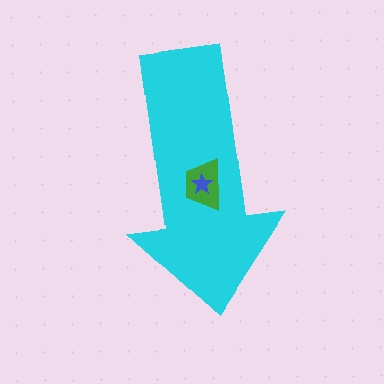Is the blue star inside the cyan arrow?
Yes.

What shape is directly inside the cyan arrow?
The green trapezoid.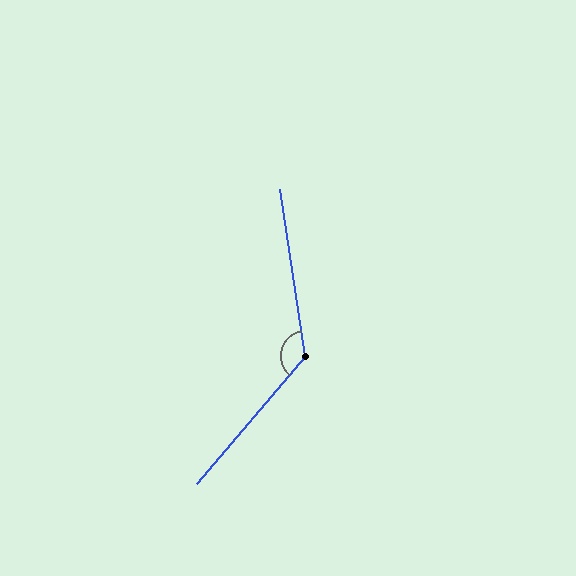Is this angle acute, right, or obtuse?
It is obtuse.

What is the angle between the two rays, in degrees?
Approximately 131 degrees.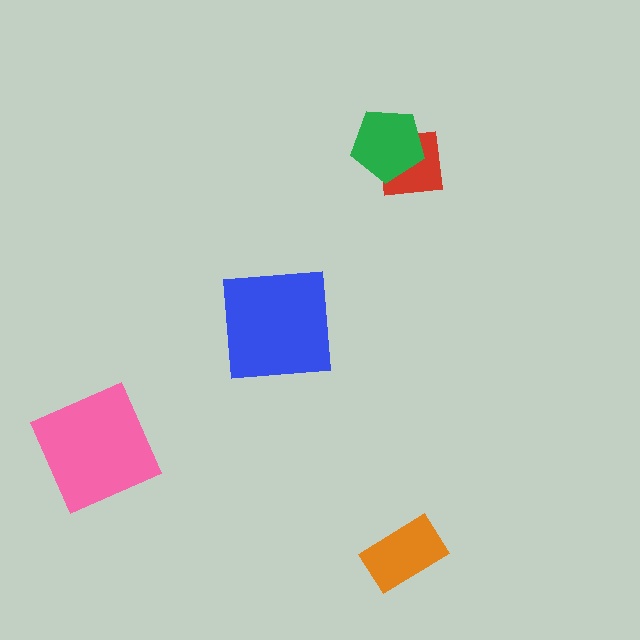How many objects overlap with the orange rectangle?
0 objects overlap with the orange rectangle.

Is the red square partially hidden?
Yes, it is partially covered by another shape.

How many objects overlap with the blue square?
0 objects overlap with the blue square.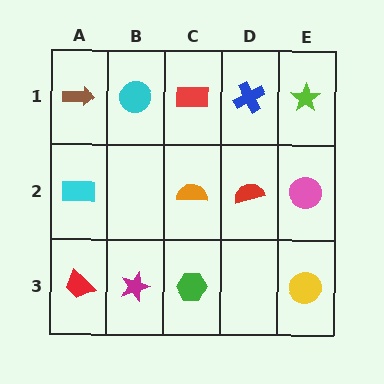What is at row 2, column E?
A pink circle.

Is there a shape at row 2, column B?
No, that cell is empty.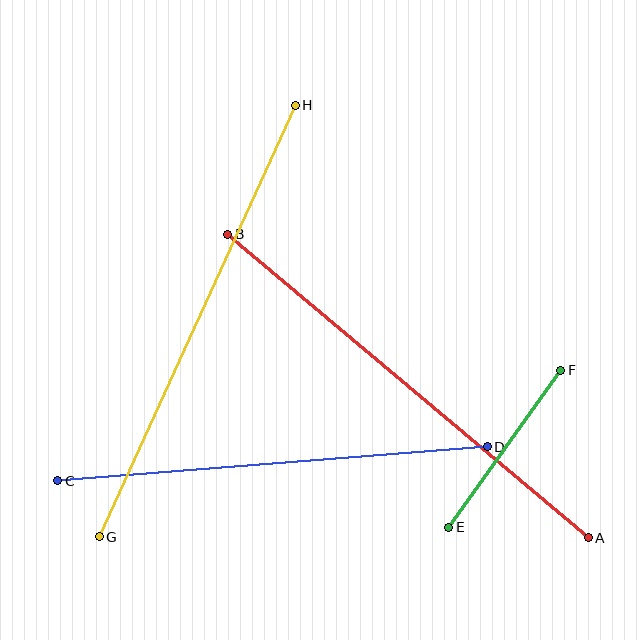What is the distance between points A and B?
The distance is approximately 471 pixels.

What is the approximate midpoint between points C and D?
The midpoint is at approximately (273, 464) pixels.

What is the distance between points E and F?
The distance is approximately 193 pixels.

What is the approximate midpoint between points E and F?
The midpoint is at approximately (505, 449) pixels.